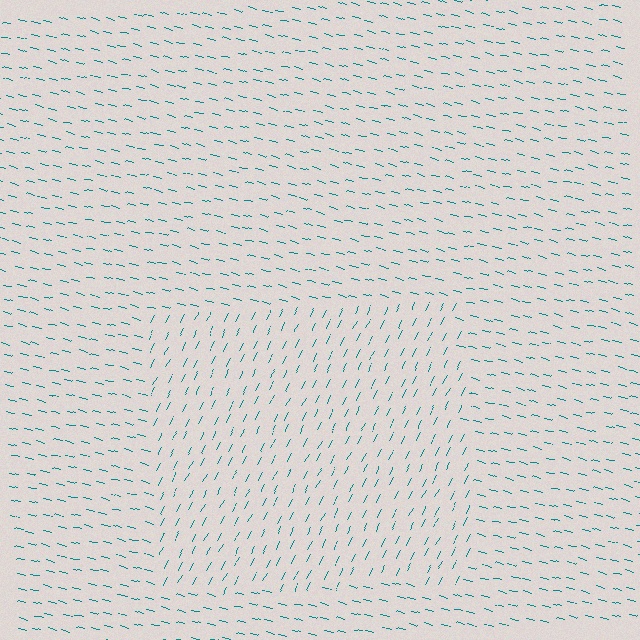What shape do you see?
I see a rectangle.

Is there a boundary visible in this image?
Yes, there is a texture boundary formed by a change in line orientation.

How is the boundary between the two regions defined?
The boundary is defined purely by a change in line orientation (approximately 76 degrees difference). All lines are the same color and thickness.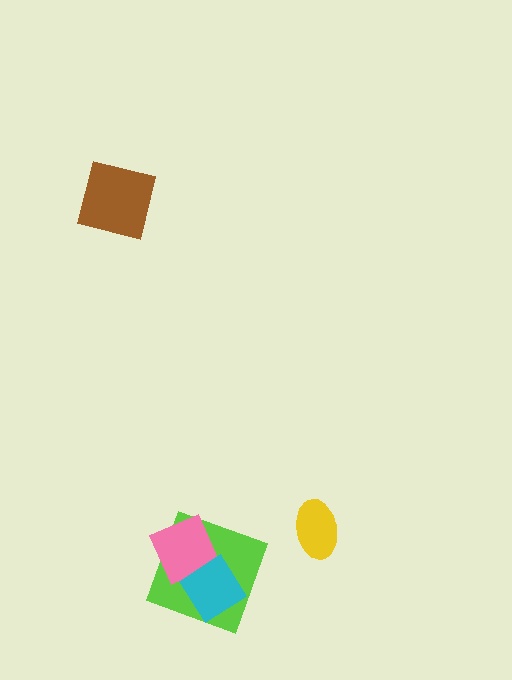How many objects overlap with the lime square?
2 objects overlap with the lime square.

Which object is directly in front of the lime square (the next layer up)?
The pink diamond is directly in front of the lime square.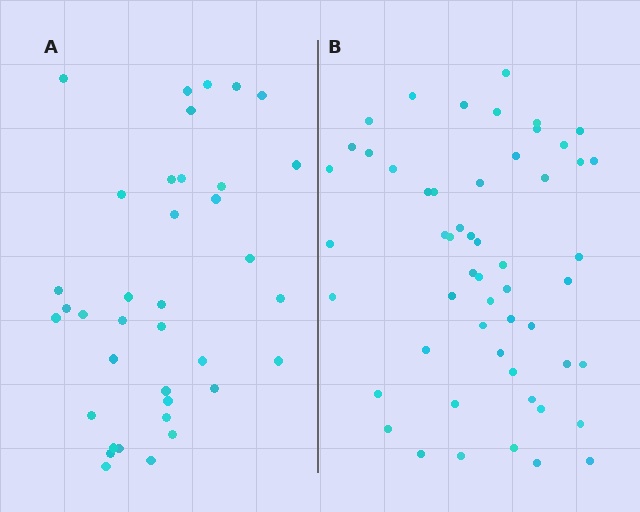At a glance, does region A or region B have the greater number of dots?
Region B (the right region) has more dots.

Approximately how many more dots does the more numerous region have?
Region B has approximately 15 more dots than region A.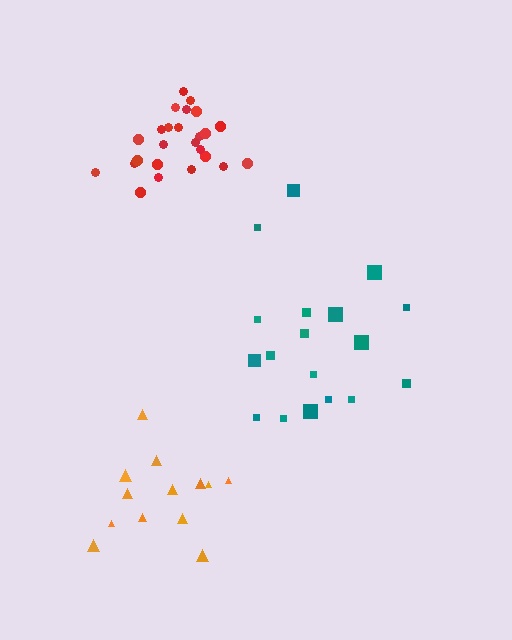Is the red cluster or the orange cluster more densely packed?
Red.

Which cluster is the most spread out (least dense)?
Orange.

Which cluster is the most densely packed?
Red.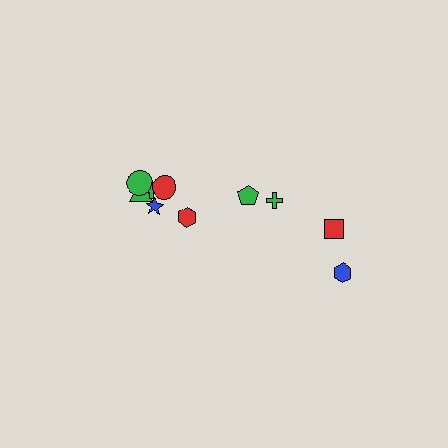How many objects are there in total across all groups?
There are 10 objects.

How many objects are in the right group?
There are 4 objects.